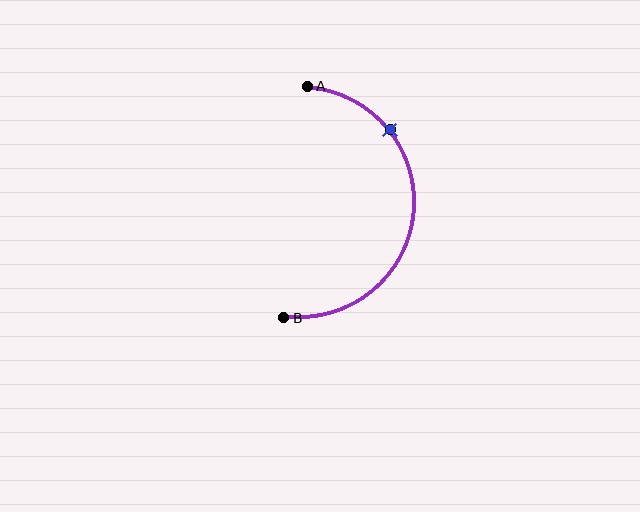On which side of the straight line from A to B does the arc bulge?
The arc bulges to the right of the straight line connecting A and B.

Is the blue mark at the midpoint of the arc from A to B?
No. The blue mark lies on the arc but is closer to endpoint A. The arc midpoint would be at the point on the curve equidistant along the arc from both A and B.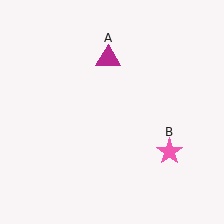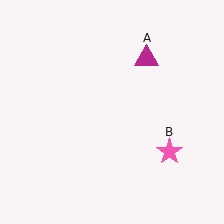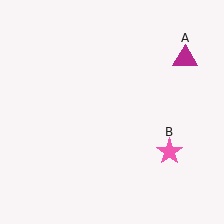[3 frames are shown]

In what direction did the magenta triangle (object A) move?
The magenta triangle (object A) moved right.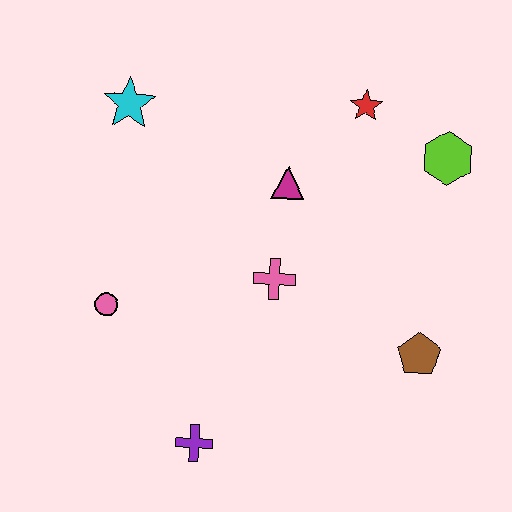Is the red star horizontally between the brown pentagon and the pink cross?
Yes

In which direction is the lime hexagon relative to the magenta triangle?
The lime hexagon is to the right of the magenta triangle.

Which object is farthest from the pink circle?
The lime hexagon is farthest from the pink circle.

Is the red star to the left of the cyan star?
No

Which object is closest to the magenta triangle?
The pink cross is closest to the magenta triangle.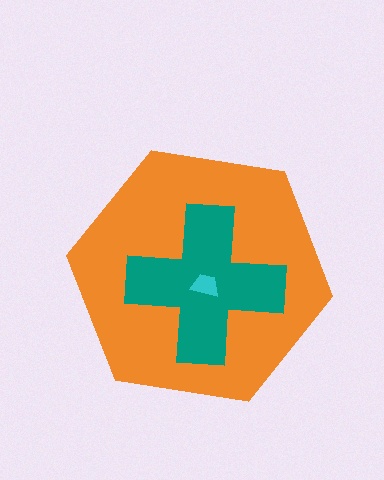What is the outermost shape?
The orange hexagon.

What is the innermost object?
The cyan trapezoid.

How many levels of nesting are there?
3.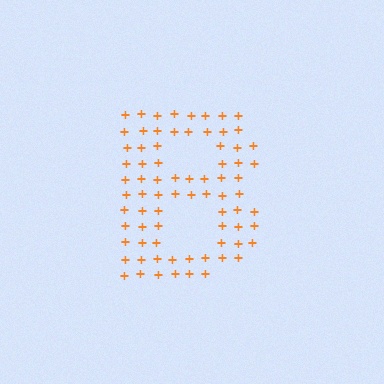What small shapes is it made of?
It is made of small plus signs.